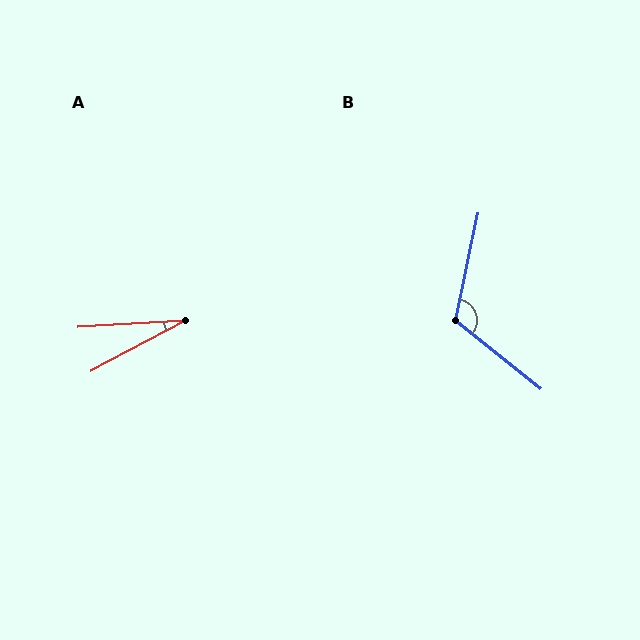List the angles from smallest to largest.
A (25°), B (117°).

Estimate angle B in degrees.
Approximately 117 degrees.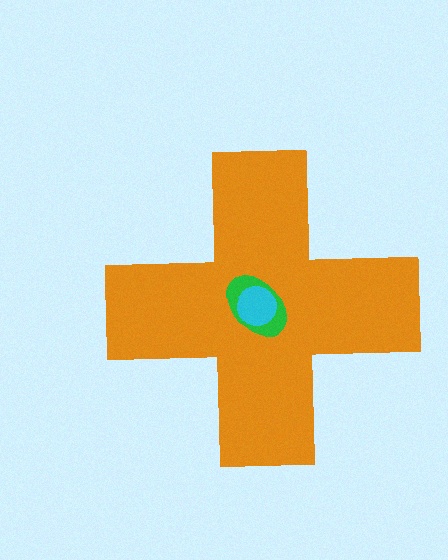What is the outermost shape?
The orange cross.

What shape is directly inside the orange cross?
The green ellipse.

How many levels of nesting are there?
3.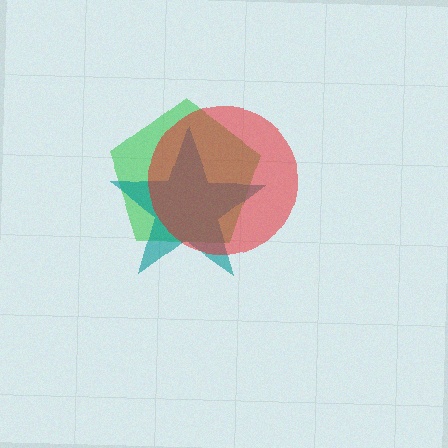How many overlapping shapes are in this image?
There are 3 overlapping shapes in the image.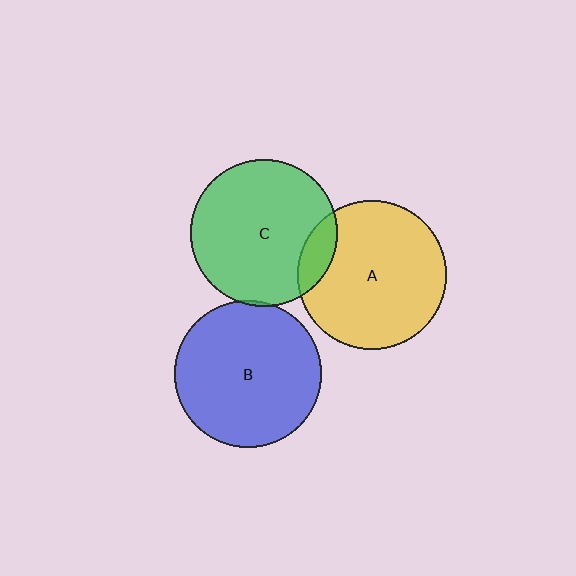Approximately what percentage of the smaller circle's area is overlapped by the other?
Approximately 5%.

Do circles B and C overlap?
Yes.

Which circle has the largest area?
Circle A (yellow).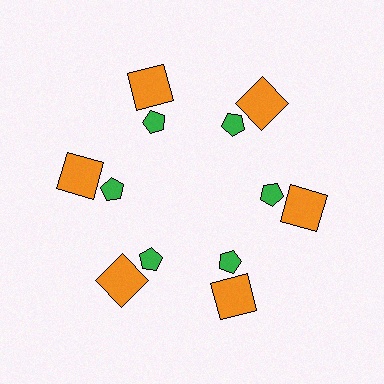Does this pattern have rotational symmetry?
Yes, this pattern has 6-fold rotational symmetry. It looks the same after rotating 60 degrees around the center.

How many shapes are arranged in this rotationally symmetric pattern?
There are 12 shapes, arranged in 6 groups of 2.